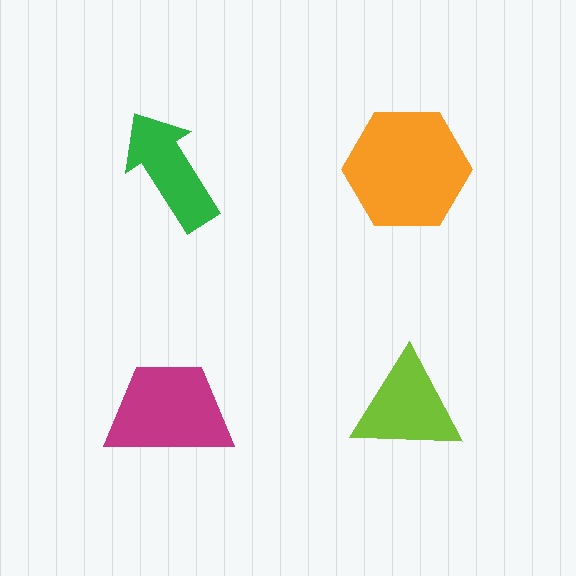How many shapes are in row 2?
2 shapes.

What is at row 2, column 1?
A magenta trapezoid.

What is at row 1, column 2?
An orange hexagon.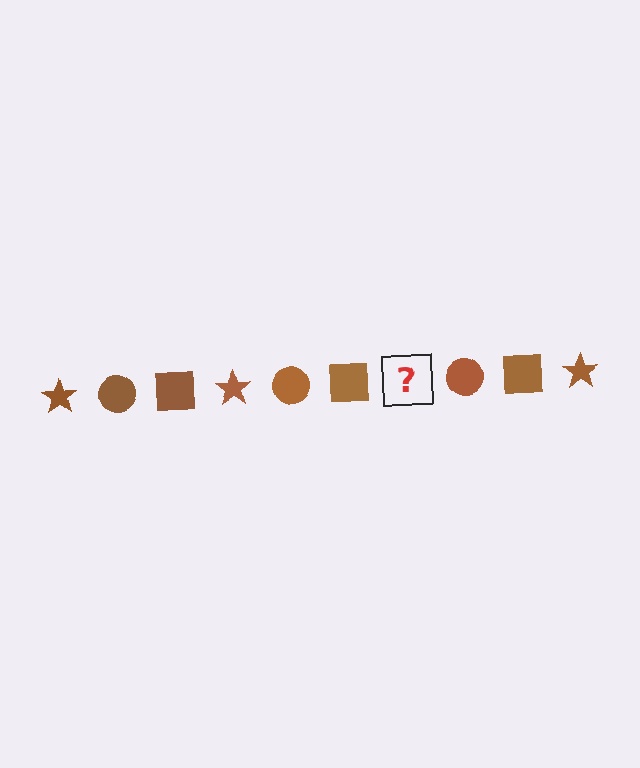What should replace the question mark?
The question mark should be replaced with a brown star.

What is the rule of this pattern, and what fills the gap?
The rule is that the pattern cycles through star, circle, square shapes in brown. The gap should be filled with a brown star.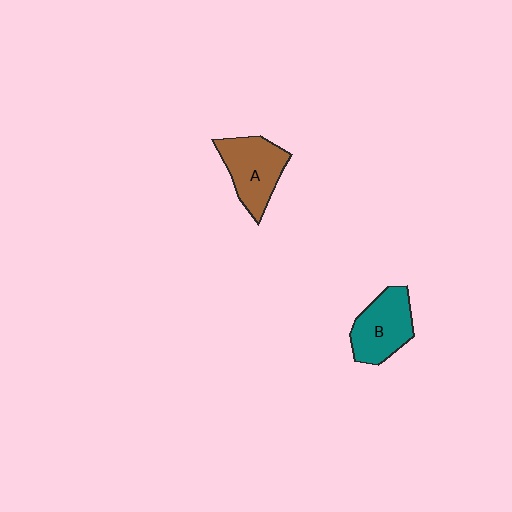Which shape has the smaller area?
Shape B (teal).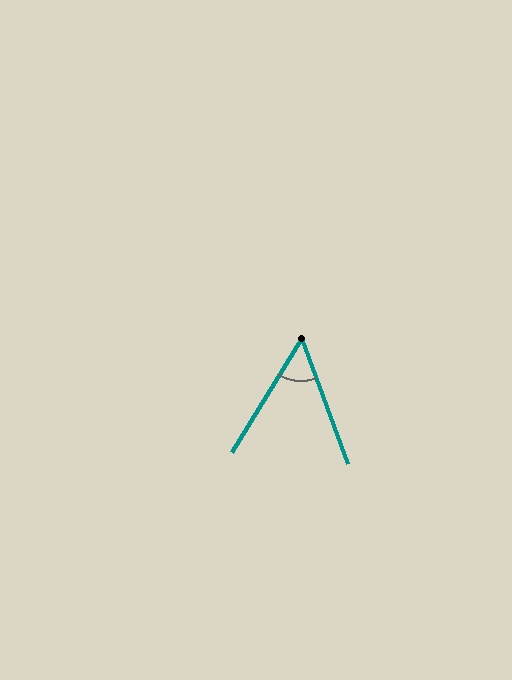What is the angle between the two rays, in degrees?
Approximately 52 degrees.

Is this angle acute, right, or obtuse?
It is acute.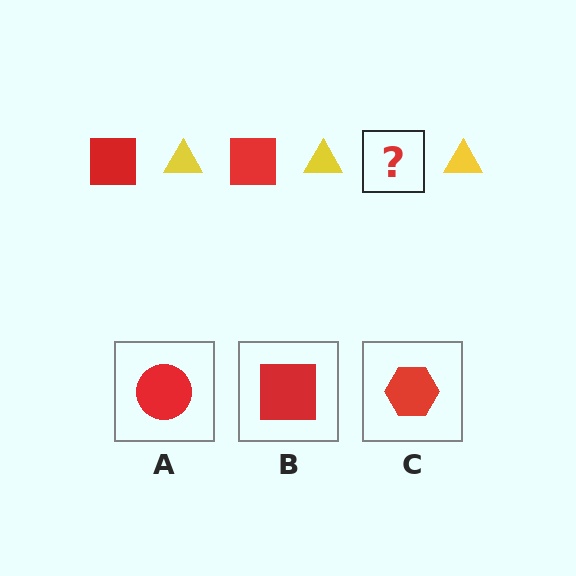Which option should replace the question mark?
Option B.